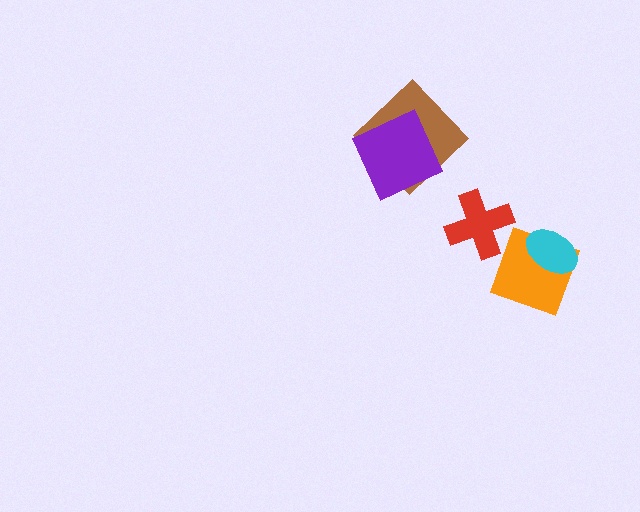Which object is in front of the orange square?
The cyan ellipse is in front of the orange square.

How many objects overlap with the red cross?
0 objects overlap with the red cross.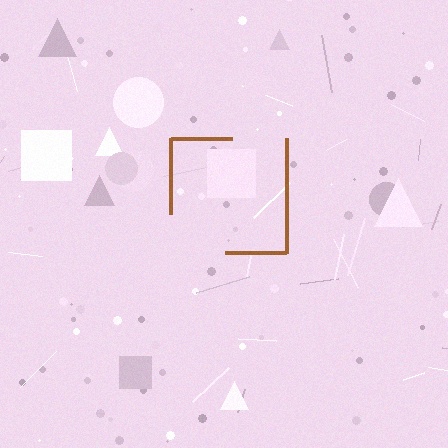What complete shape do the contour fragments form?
The contour fragments form a square.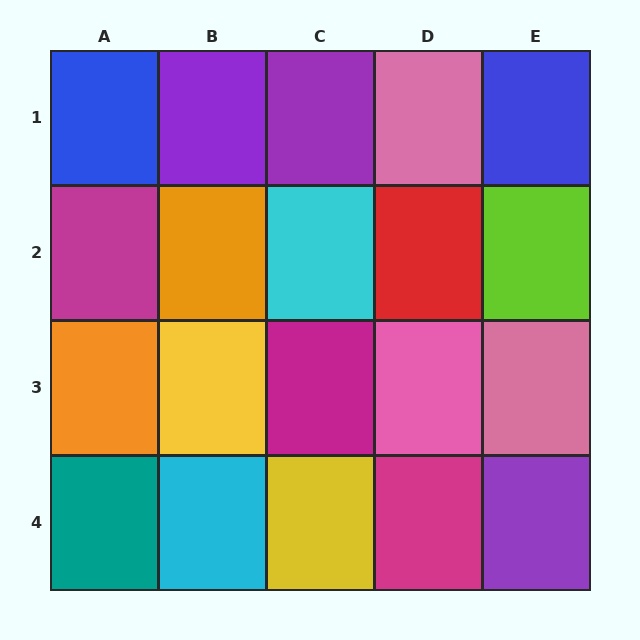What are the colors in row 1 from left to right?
Blue, purple, purple, pink, blue.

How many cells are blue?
2 cells are blue.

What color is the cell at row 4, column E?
Purple.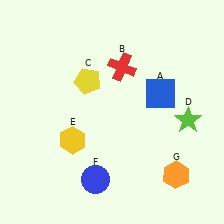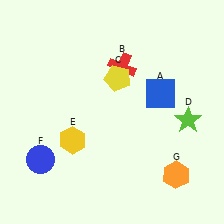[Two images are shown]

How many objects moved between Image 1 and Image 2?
2 objects moved between the two images.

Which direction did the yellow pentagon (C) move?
The yellow pentagon (C) moved right.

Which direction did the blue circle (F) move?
The blue circle (F) moved left.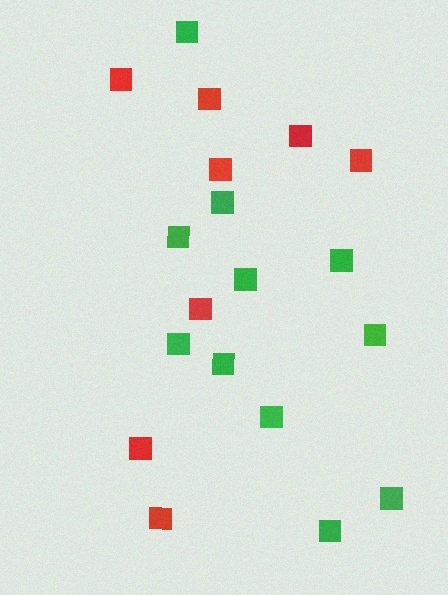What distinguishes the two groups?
There are 2 groups: one group of green squares (11) and one group of red squares (8).